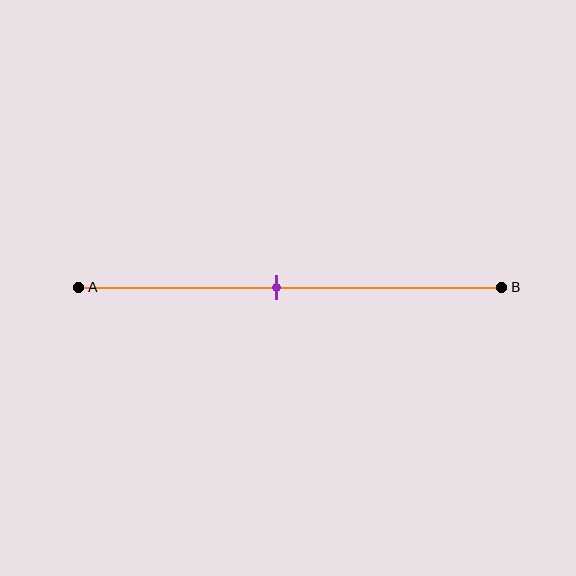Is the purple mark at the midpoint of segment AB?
No, the mark is at about 45% from A, not at the 50% midpoint.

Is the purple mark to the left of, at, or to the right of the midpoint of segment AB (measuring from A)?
The purple mark is to the left of the midpoint of segment AB.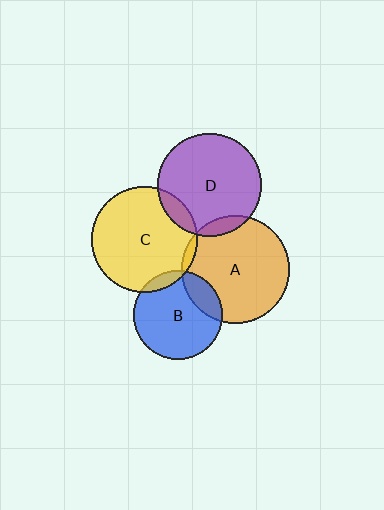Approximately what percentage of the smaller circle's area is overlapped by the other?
Approximately 10%.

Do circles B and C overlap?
Yes.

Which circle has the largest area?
Circle A (orange).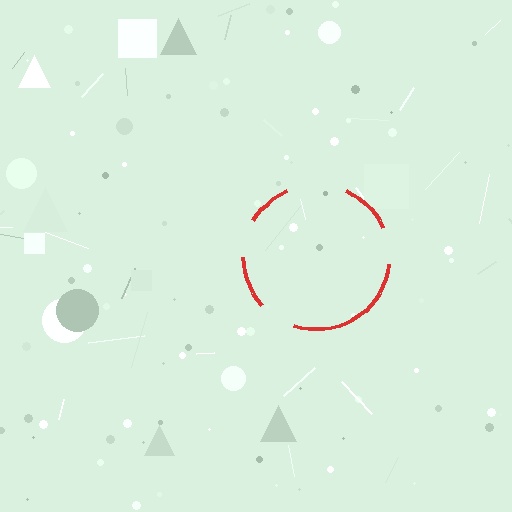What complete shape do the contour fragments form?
The contour fragments form a circle.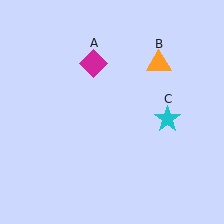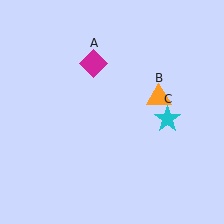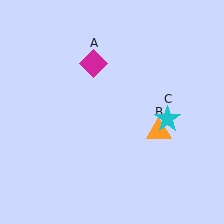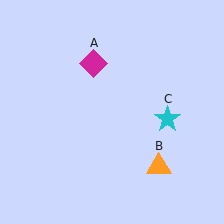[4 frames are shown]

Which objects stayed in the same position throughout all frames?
Magenta diamond (object A) and cyan star (object C) remained stationary.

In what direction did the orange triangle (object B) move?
The orange triangle (object B) moved down.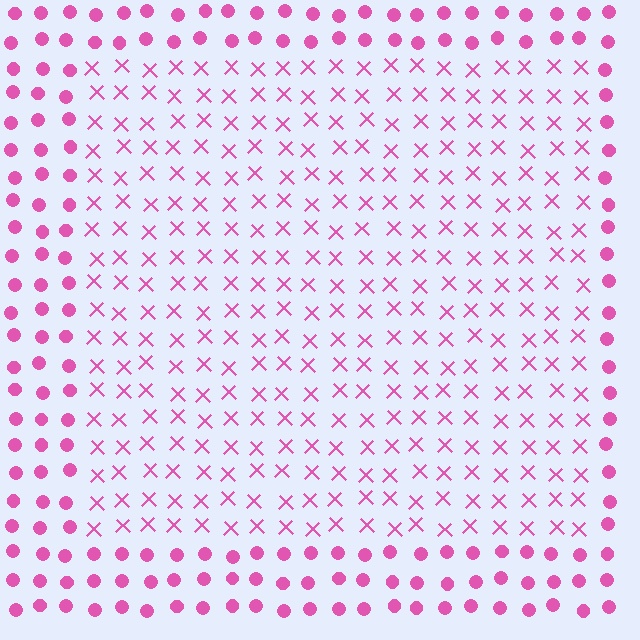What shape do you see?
I see a rectangle.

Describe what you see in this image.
The image is filled with small pink elements arranged in a uniform grid. A rectangle-shaped region contains X marks, while the surrounding area contains circles. The boundary is defined purely by the change in element shape.